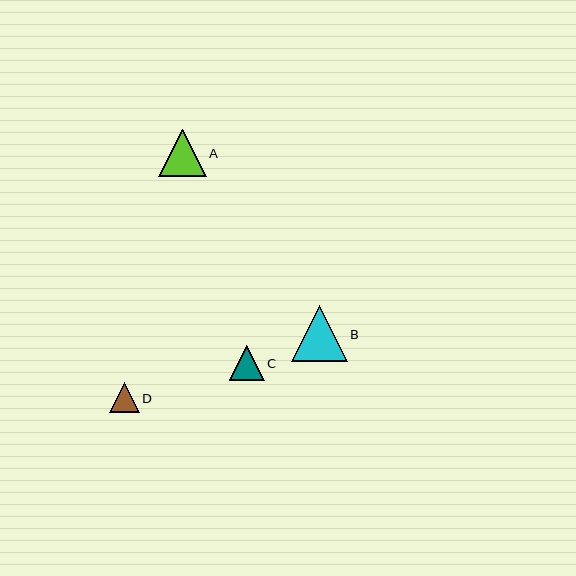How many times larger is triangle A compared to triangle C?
Triangle A is approximately 1.4 times the size of triangle C.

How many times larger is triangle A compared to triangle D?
Triangle A is approximately 1.6 times the size of triangle D.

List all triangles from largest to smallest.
From largest to smallest: B, A, C, D.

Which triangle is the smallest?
Triangle D is the smallest with a size of approximately 30 pixels.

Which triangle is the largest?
Triangle B is the largest with a size of approximately 56 pixels.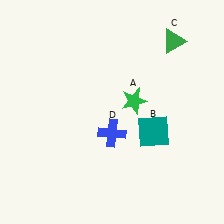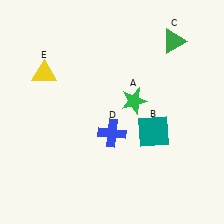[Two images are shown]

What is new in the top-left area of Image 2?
A yellow triangle (E) was added in the top-left area of Image 2.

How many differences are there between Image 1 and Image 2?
There is 1 difference between the two images.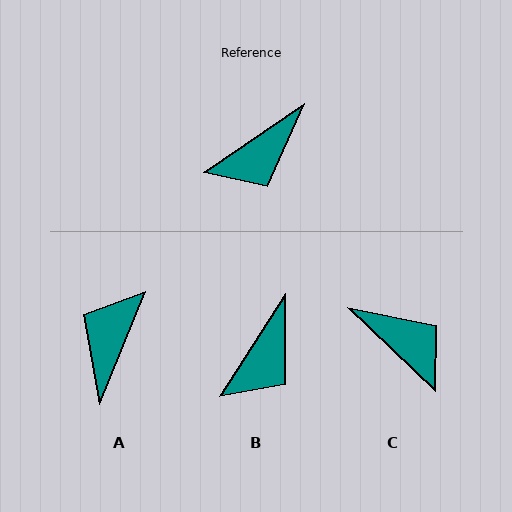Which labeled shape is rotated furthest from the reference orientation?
A, about 146 degrees away.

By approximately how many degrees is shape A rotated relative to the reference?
Approximately 146 degrees clockwise.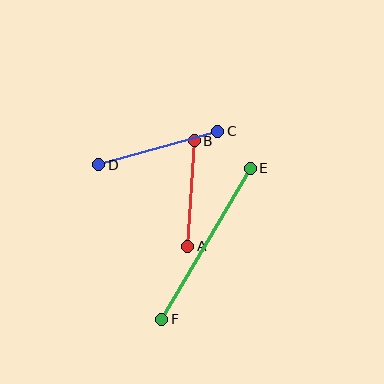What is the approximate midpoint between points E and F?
The midpoint is at approximately (206, 244) pixels.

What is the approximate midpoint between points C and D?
The midpoint is at approximately (158, 148) pixels.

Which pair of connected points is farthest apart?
Points E and F are farthest apart.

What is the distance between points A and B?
The distance is approximately 105 pixels.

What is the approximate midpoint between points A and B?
The midpoint is at approximately (191, 194) pixels.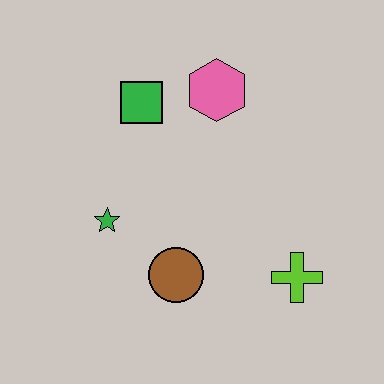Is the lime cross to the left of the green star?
No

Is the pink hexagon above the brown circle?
Yes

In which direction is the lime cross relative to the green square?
The lime cross is below the green square.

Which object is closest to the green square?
The pink hexagon is closest to the green square.